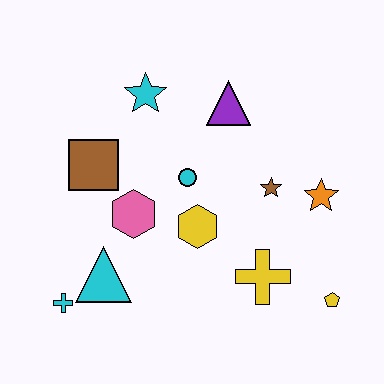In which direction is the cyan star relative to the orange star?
The cyan star is to the left of the orange star.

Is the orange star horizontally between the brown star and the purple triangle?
No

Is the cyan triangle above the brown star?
No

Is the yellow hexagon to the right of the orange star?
No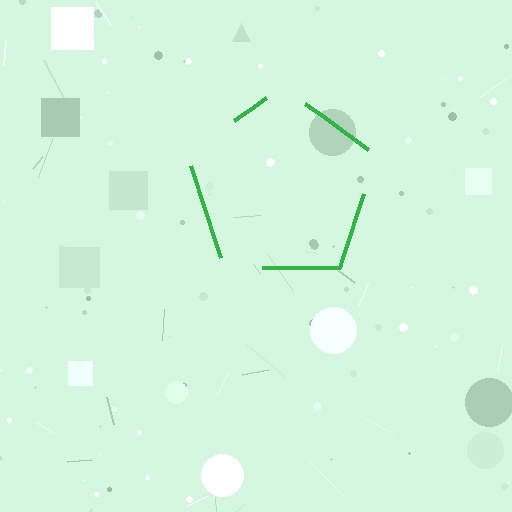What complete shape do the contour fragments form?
The contour fragments form a pentagon.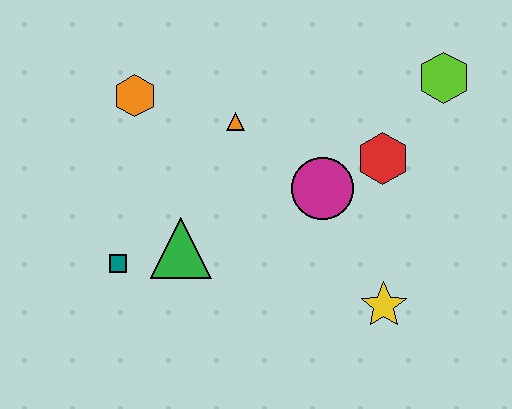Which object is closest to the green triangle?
The teal square is closest to the green triangle.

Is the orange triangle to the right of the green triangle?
Yes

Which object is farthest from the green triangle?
The lime hexagon is farthest from the green triangle.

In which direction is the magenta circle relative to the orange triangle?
The magenta circle is to the right of the orange triangle.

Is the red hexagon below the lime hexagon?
Yes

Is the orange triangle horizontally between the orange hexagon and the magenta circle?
Yes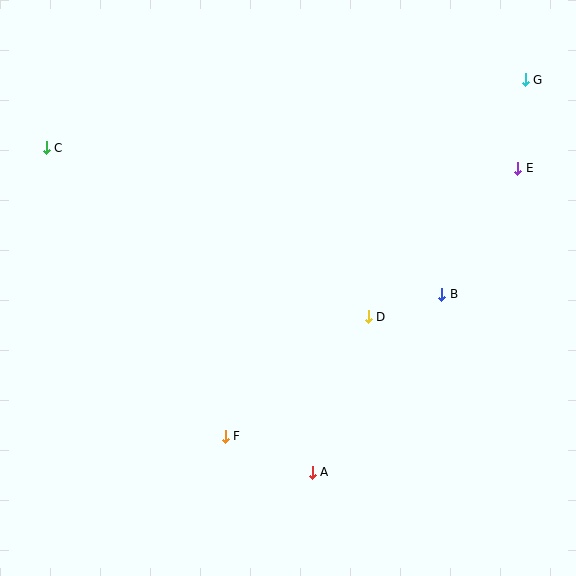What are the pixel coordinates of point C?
Point C is at (46, 148).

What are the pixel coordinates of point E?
Point E is at (518, 168).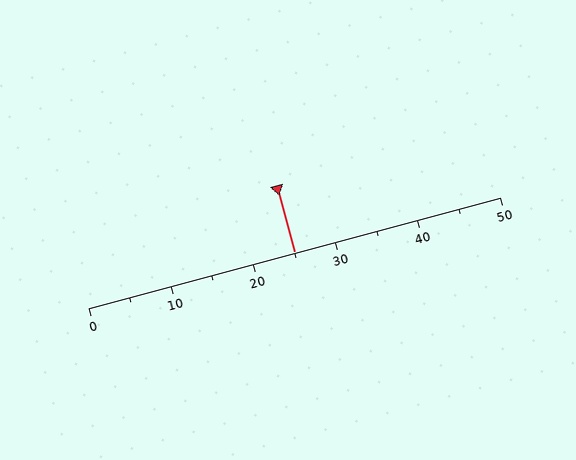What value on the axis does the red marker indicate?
The marker indicates approximately 25.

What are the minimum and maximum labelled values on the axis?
The axis runs from 0 to 50.